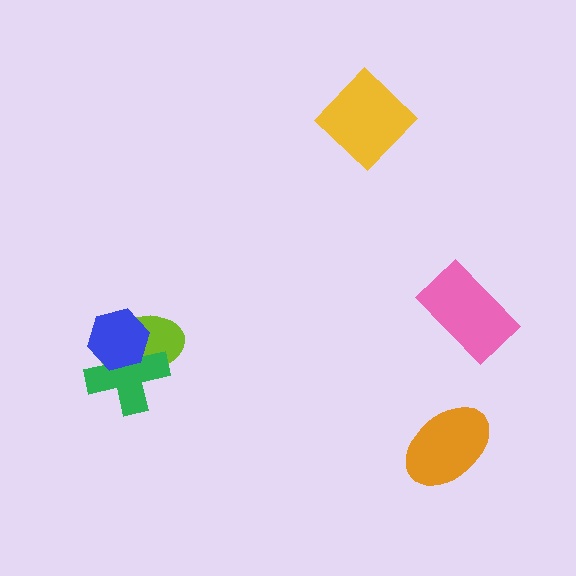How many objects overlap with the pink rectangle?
0 objects overlap with the pink rectangle.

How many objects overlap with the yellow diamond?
0 objects overlap with the yellow diamond.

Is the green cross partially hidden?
Yes, it is partially covered by another shape.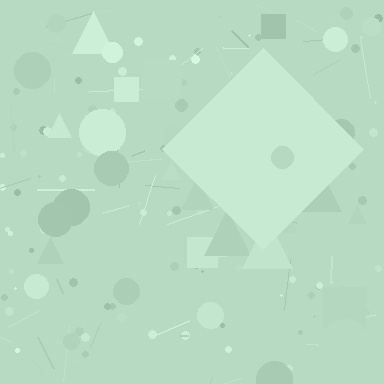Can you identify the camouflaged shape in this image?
The camouflaged shape is a diamond.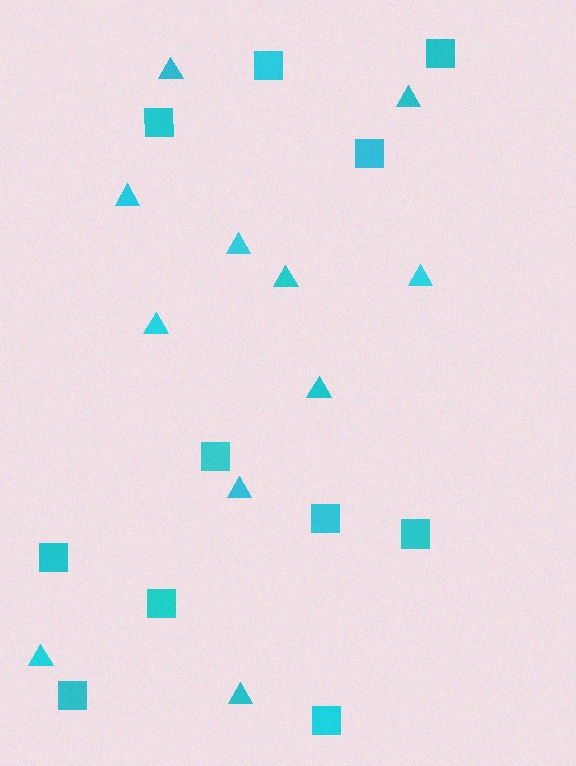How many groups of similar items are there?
There are 2 groups: one group of squares (11) and one group of triangles (11).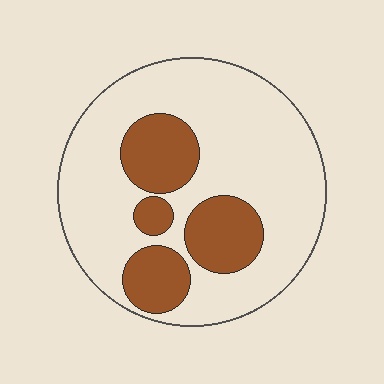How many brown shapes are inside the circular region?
4.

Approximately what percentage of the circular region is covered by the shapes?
Approximately 25%.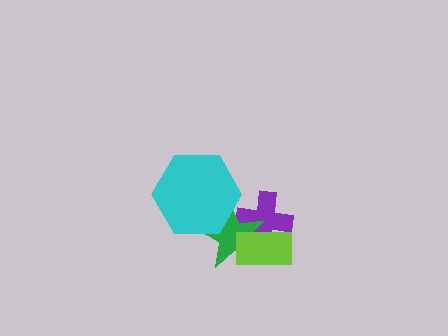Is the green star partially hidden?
Yes, it is partially covered by another shape.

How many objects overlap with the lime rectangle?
2 objects overlap with the lime rectangle.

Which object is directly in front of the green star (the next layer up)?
The lime rectangle is directly in front of the green star.